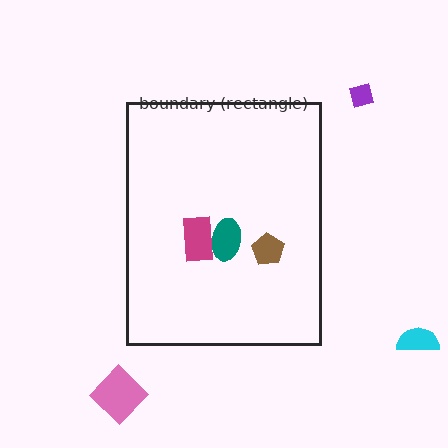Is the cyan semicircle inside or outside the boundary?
Outside.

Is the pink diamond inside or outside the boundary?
Outside.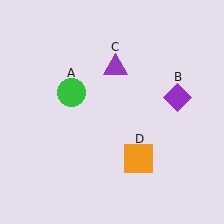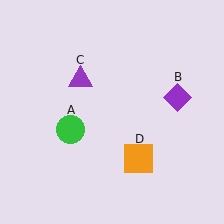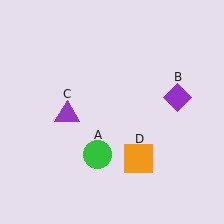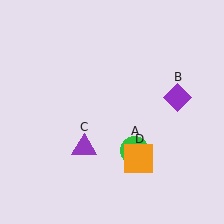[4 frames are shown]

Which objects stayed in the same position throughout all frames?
Purple diamond (object B) and orange square (object D) remained stationary.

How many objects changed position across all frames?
2 objects changed position: green circle (object A), purple triangle (object C).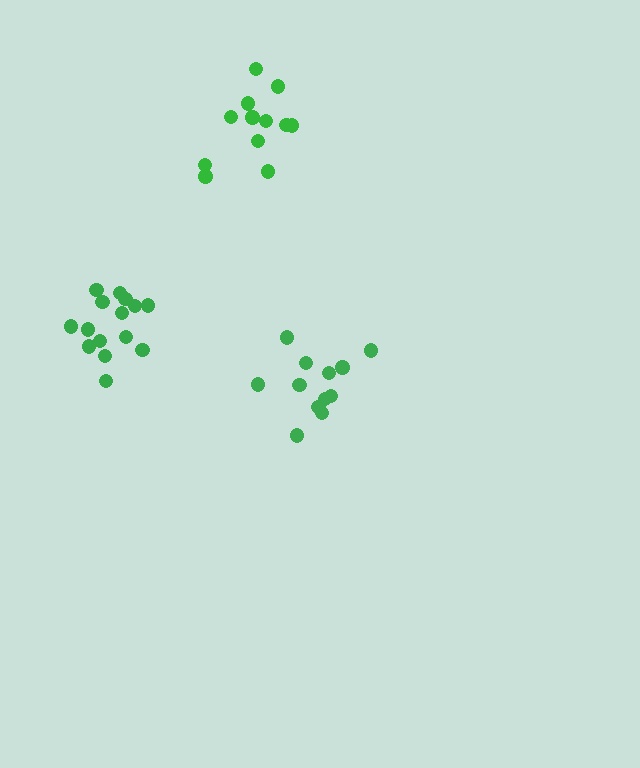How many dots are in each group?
Group 1: 12 dots, Group 2: 15 dots, Group 3: 12 dots (39 total).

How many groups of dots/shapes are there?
There are 3 groups.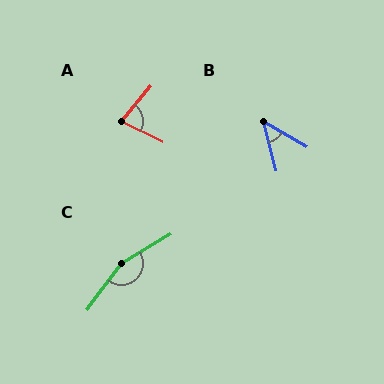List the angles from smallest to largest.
B (45°), A (76°), C (157°).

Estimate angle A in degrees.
Approximately 76 degrees.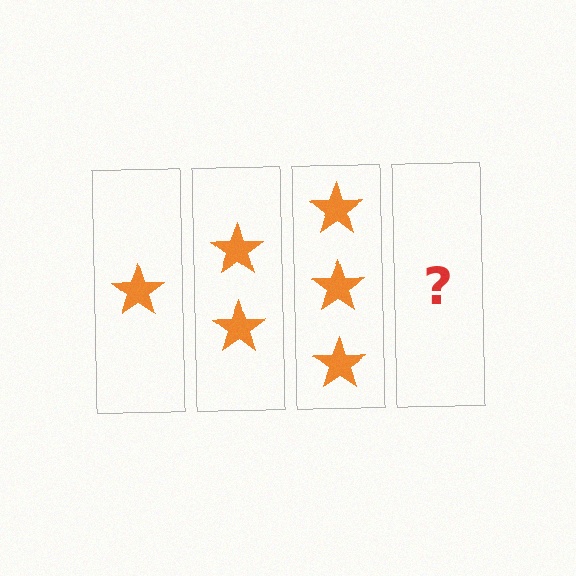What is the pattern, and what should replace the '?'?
The pattern is that each step adds one more star. The '?' should be 4 stars.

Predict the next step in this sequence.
The next step is 4 stars.